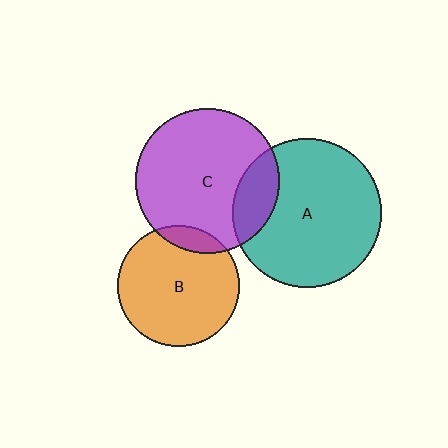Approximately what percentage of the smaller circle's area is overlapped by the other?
Approximately 20%.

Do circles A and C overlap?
Yes.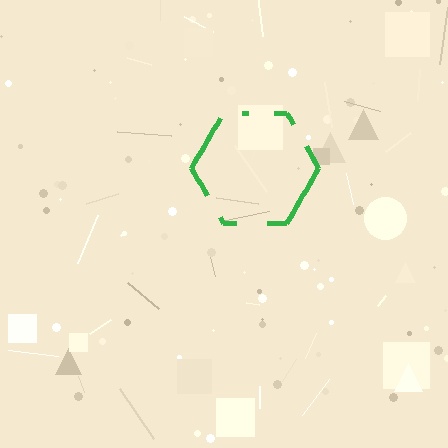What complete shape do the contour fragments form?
The contour fragments form a hexagon.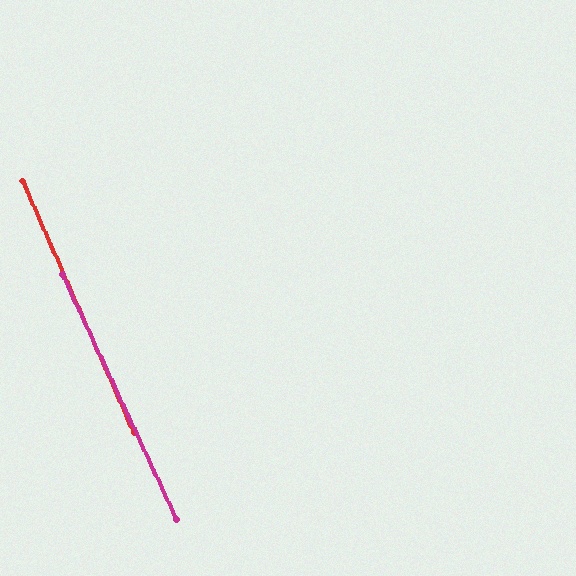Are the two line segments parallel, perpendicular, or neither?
Parallel — their directions differ by only 1.1°.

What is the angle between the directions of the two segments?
Approximately 1 degree.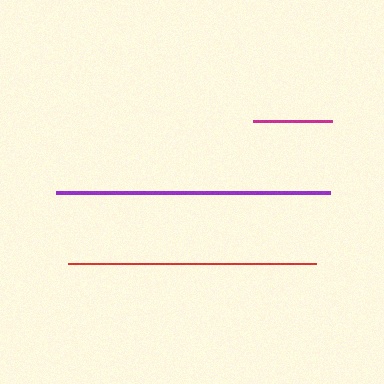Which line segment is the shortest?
The magenta line is the shortest at approximately 79 pixels.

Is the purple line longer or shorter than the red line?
The purple line is longer than the red line.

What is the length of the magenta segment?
The magenta segment is approximately 79 pixels long.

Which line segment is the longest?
The purple line is the longest at approximately 274 pixels.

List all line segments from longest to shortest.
From longest to shortest: purple, red, magenta.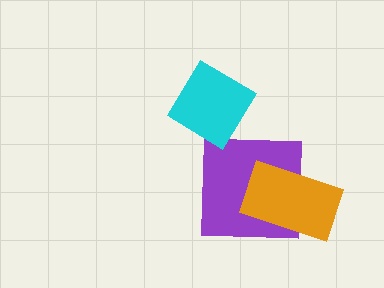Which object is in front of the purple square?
The orange rectangle is in front of the purple square.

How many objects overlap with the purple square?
1 object overlaps with the purple square.